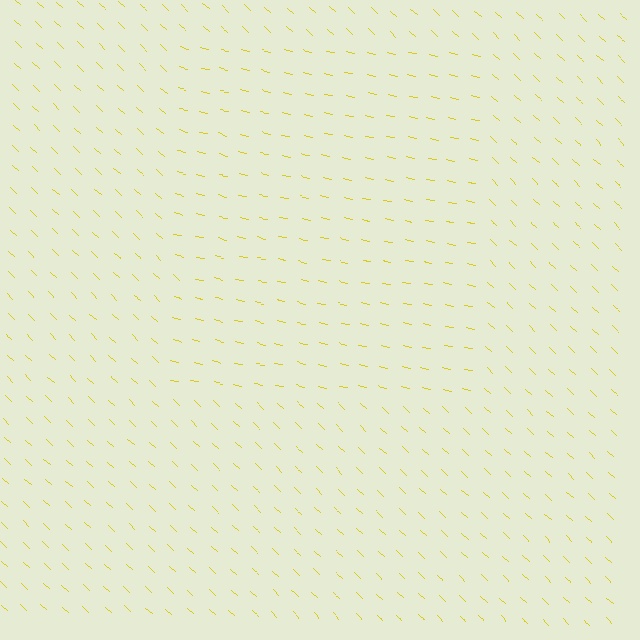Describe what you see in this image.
The image is filled with small yellow line segments. A rectangle region in the image has lines oriented differently from the surrounding lines, creating a visible texture boundary.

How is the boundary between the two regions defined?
The boundary is defined purely by a change in line orientation (approximately 31 degrees difference). All lines are the same color and thickness.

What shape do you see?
I see a rectangle.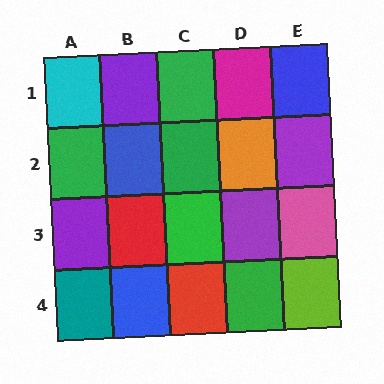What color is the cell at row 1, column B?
Purple.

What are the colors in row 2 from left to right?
Green, blue, green, orange, purple.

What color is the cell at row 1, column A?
Cyan.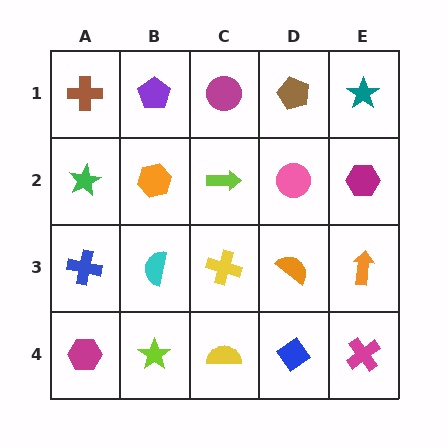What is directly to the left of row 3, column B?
A blue cross.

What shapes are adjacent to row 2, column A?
A brown cross (row 1, column A), a blue cross (row 3, column A), an orange hexagon (row 2, column B).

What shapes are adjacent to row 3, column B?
An orange hexagon (row 2, column B), a lime star (row 4, column B), a blue cross (row 3, column A), a yellow cross (row 3, column C).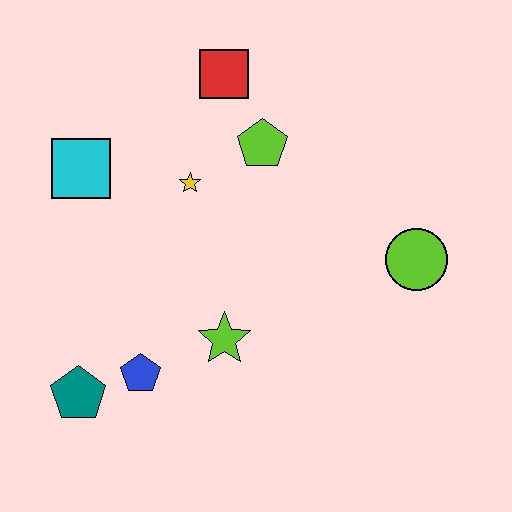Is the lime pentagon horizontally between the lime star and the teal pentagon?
No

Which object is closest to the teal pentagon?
The blue pentagon is closest to the teal pentagon.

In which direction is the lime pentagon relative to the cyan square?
The lime pentagon is to the right of the cyan square.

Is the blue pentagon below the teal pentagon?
No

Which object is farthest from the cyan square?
The lime circle is farthest from the cyan square.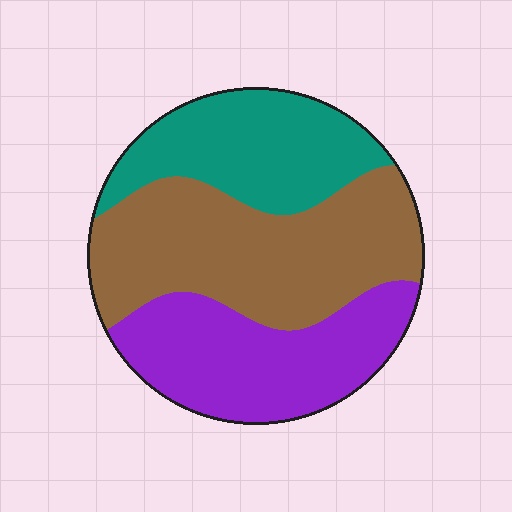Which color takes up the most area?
Brown, at roughly 40%.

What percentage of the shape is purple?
Purple takes up about one third (1/3) of the shape.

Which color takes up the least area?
Teal, at roughly 25%.